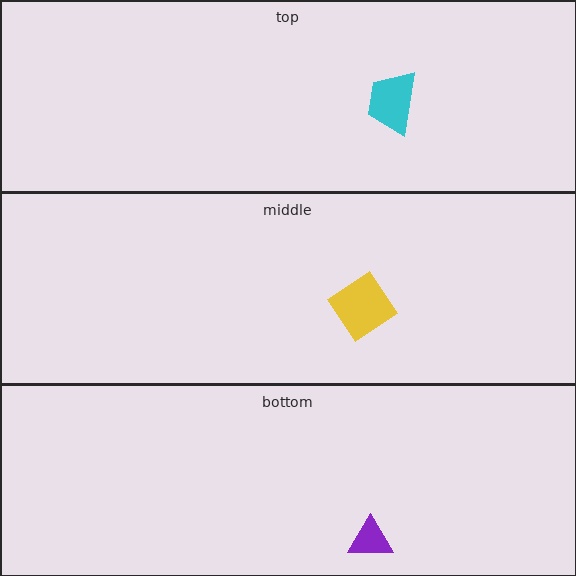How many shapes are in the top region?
1.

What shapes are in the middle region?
The yellow diamond.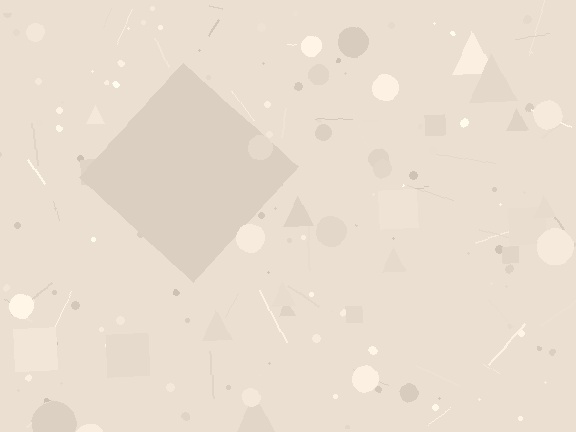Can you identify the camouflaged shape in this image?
The camouflaged shape is a diamond.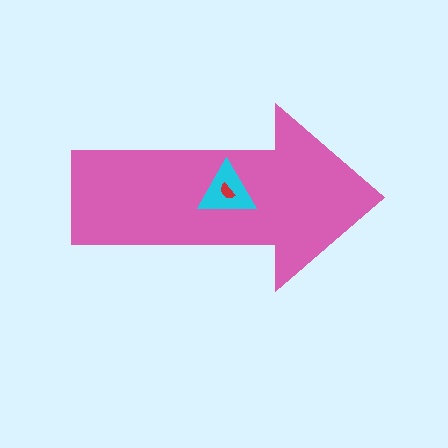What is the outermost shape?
The pink arrow.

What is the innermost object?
The red semicircle.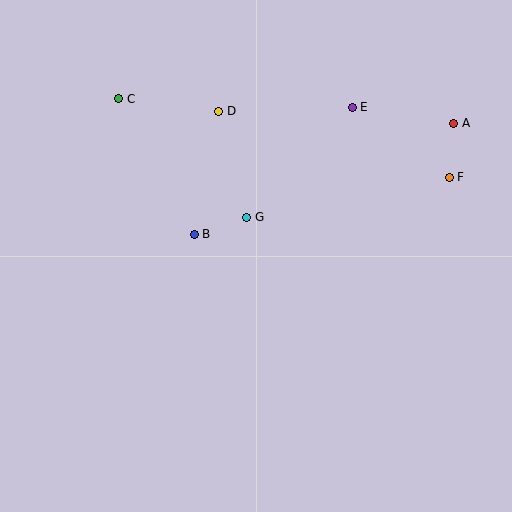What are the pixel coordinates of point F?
Point F is at (449, 177).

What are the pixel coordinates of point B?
Point B is at (194, 234).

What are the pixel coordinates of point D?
Point D is at (219, 111).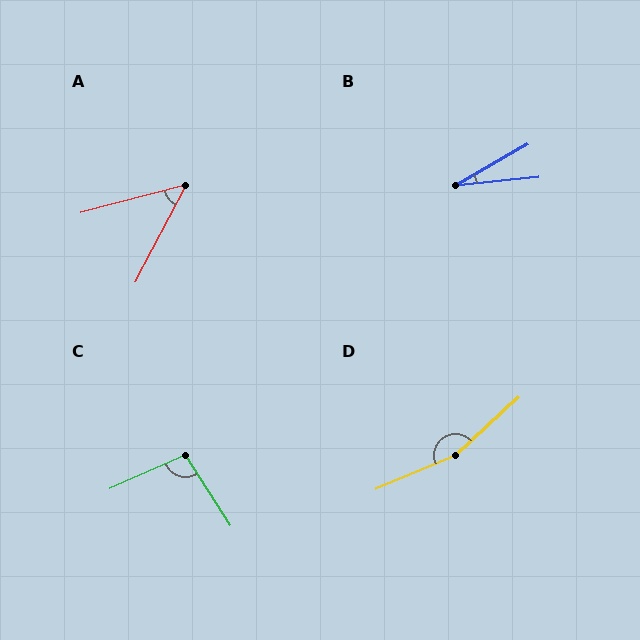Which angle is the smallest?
B, at approximately 24 degrees.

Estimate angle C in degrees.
Approximately 99 degrees.